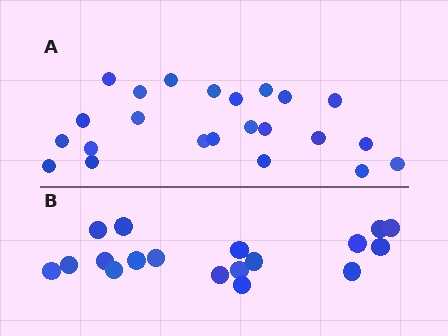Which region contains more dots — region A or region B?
Region A (the top region) has more dots.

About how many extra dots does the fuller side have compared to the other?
Region A has about 5 more dots than region B.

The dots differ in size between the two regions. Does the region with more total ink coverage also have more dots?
No. Region B has more total ink coverage because its dots are larger, but region A actually contains more individual dots. Total area can be misleading — the number of items is what matters here.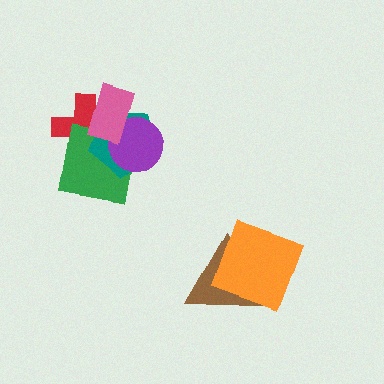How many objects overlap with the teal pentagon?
4 objects overlap with the teal pentagon.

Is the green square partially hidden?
Yes, it is partially covered by another shape.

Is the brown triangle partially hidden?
Yes, it is partially covered by another shape.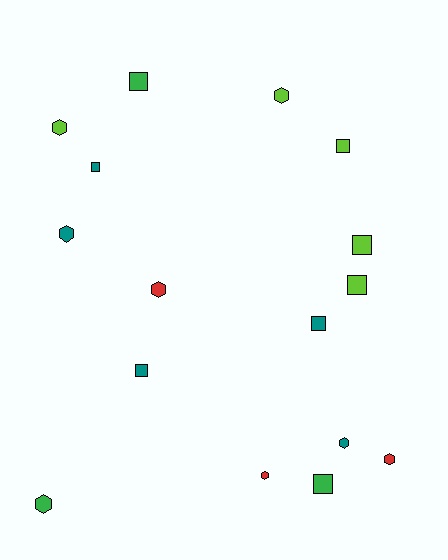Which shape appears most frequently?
Square, with 8 objects.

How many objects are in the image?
There are 16 objects.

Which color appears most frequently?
Teal, with 5 objects.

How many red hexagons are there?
There are 3 red hexagons.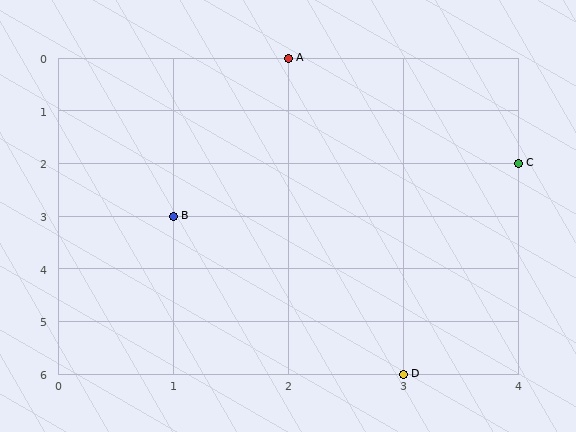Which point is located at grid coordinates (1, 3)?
Point B is at (1, 3).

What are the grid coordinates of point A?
Point A is at grid coordinates (2, 0).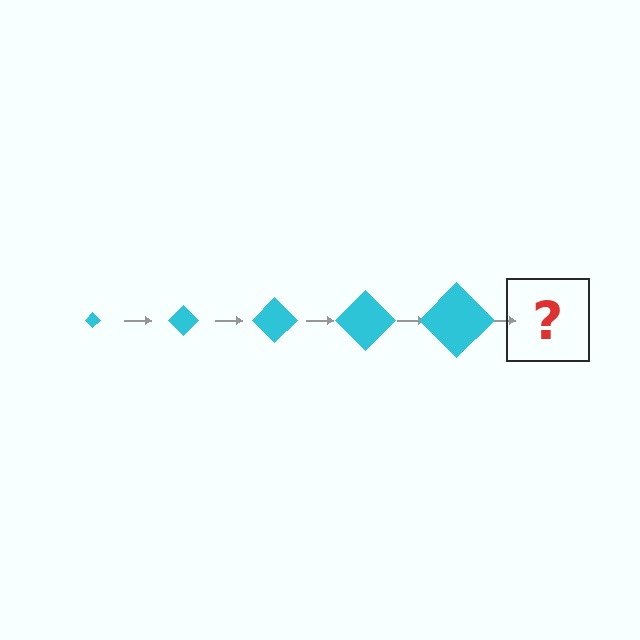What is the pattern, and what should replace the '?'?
The pattern is that the diamond gets progressively larger each step. The '?' should be a cyan diamond, larger than the previous one.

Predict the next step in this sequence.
The next step is a cyan diamond, larger than the previous one.